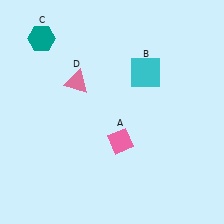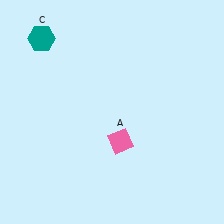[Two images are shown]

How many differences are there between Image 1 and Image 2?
There are 2 differences between the two images.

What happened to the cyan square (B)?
The cyan square (B) was removed in Image 2. It was in the top-right area of Image 1.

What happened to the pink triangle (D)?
The pink triangle (D) was removed in Image 2. It was in the top-left area of Image 1.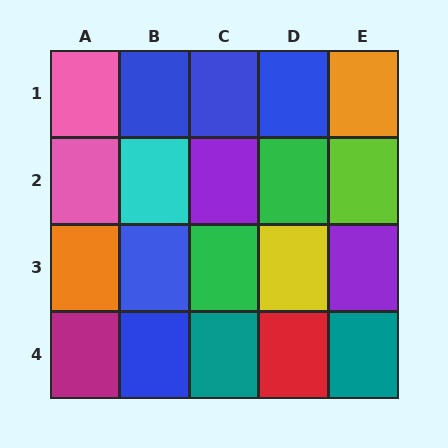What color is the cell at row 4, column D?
Red.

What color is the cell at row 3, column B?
Blue.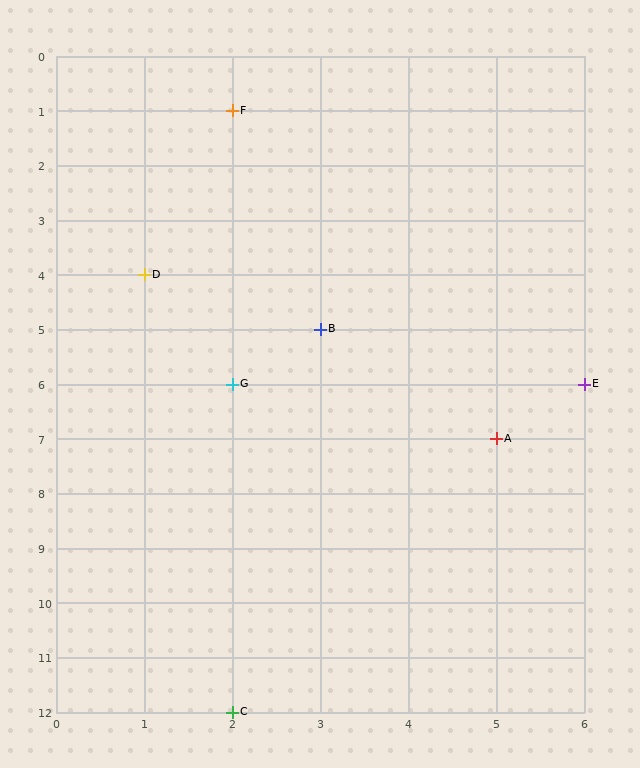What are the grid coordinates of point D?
Point D is at grid coordinates (1, 4).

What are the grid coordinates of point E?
Point E is at grid coordinates (6, 6).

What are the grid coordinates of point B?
Point B is at grid coordinates (3, 5).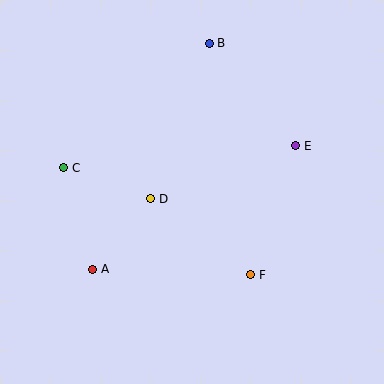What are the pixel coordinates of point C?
Point C is at (64, 168).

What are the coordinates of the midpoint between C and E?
The midpoint between C and E is at (180, 157).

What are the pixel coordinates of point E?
Point E is at (296, 146).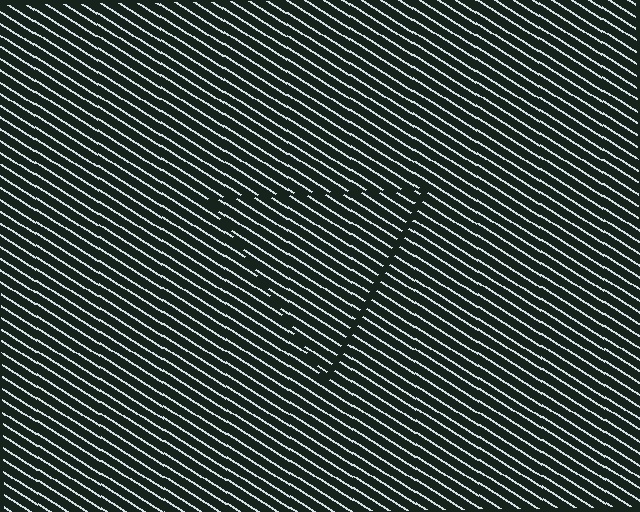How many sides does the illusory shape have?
3 sides — the line-ends trace a triangle.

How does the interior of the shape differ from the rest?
The interior of the shape contains the same grating, shifted by half a period — the contour is defined by the phase discontinuity where line-ends from the inner and outer gratings abut.